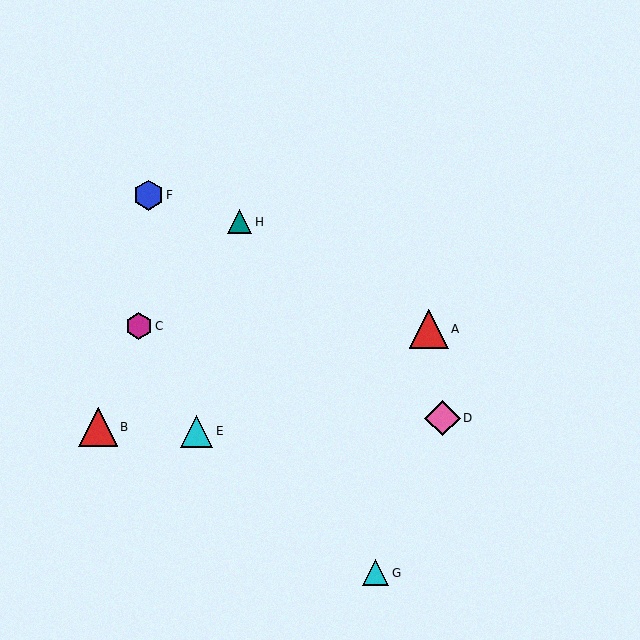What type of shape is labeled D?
Shape D is a pink diamond.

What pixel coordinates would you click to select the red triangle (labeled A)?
Click at (429, 329) to select the red triangle A.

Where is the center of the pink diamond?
The center of the pink diamond is at (443, 418).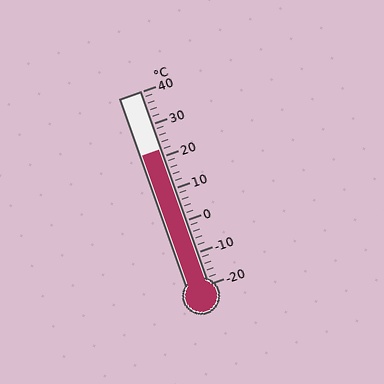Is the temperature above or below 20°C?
The temperature is above 20°C.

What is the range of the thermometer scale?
The thermometer scale ranges from -20°C to 40°C.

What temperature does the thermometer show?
The thermometer shows approximately 22°C.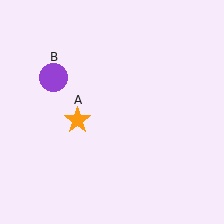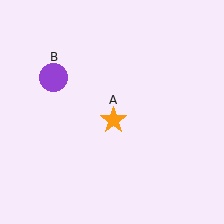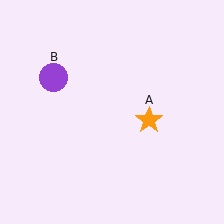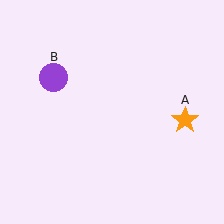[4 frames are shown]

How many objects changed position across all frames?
1 object changed position: orange star (object A).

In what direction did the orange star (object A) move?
The orange star (object A) moved right.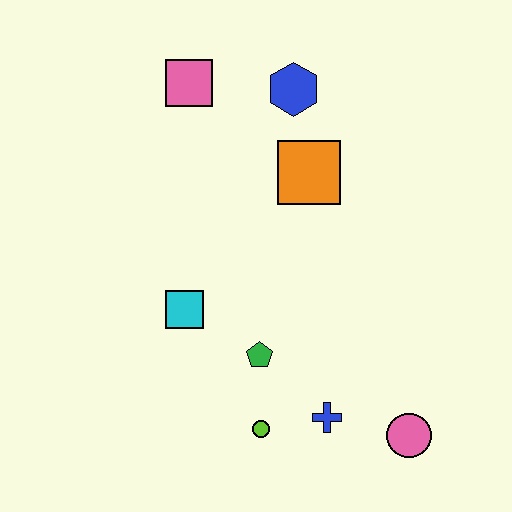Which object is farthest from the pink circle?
The pink square is farthest from the pink circle.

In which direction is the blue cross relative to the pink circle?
The blue cross is to the left of the pink circle.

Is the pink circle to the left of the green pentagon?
No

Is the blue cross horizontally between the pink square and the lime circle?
No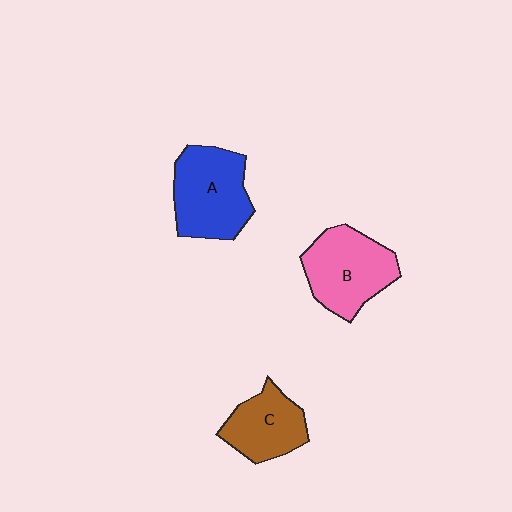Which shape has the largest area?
Shape A (blue).